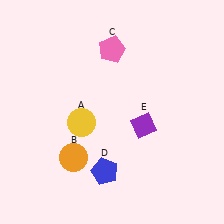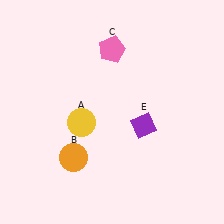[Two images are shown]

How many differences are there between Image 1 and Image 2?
There is 1 difference between the two images.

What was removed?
The blue pentagon (D) was removed in Image 2.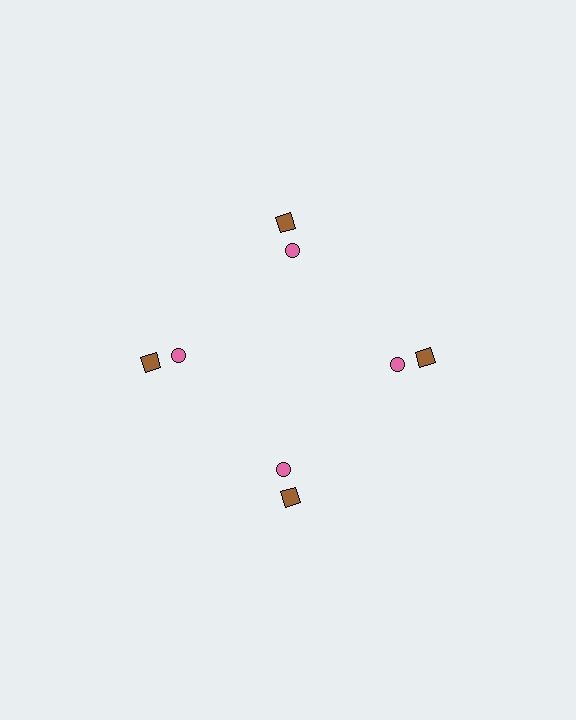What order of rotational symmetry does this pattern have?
This pattern has 4-fold rotational symmetry.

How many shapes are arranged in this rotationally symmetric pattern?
There are 8 shapes, arranged in 4 groups of 2.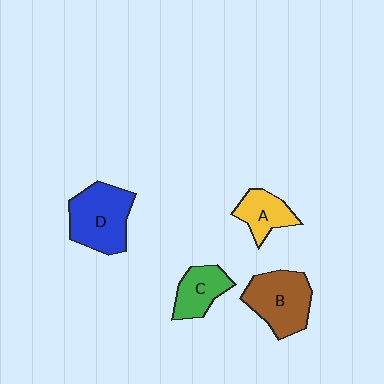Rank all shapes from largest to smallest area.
From largest to smallest: D (blue), B (brown), C (green), A (yellow).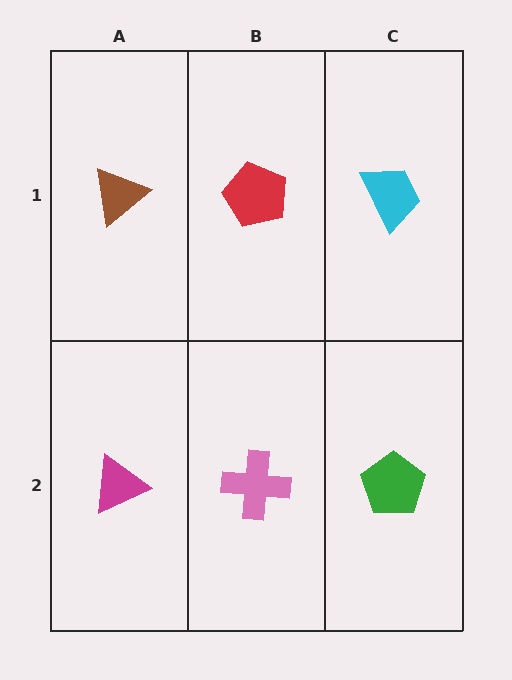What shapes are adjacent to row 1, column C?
A green pentagon (row 2, column C), a red pentagon (row 1, column B).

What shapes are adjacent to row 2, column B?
A red pentagon (row 1, column B), a magenta triangle (row 2, column A), a green pentagon (row 2, column C).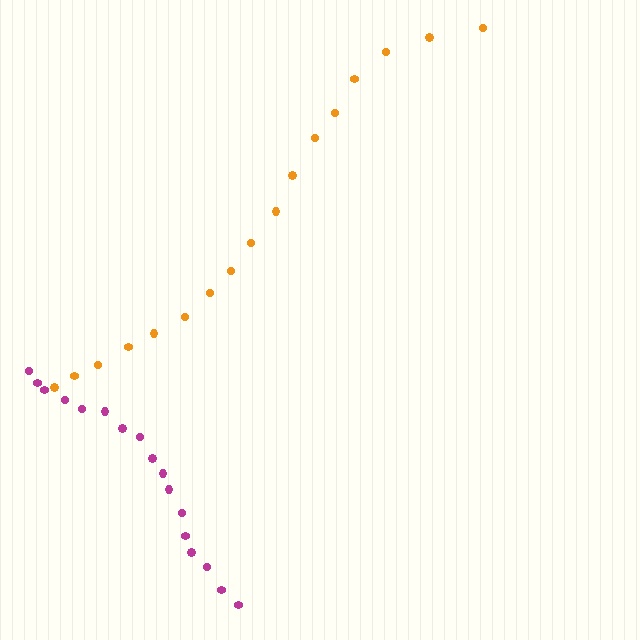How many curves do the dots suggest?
There are 2 distinct paths.